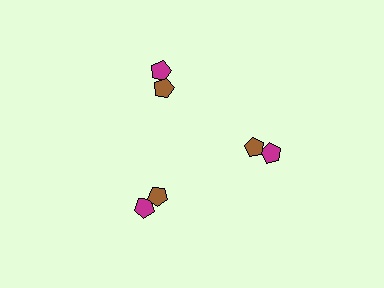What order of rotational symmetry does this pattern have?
This pattern has 3-fold rotational symmetry.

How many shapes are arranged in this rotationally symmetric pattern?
There are 6 shapes, arranged in 3 groups of 2.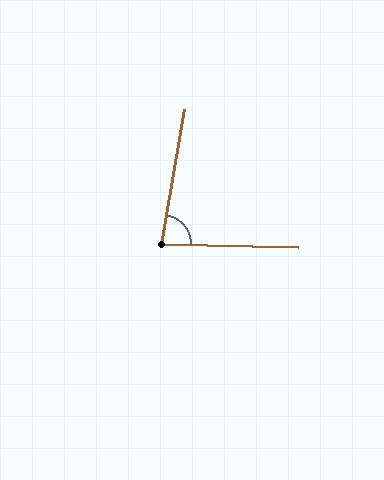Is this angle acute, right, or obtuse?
It is acute.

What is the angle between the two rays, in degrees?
Approximately 82 degrees.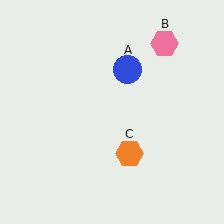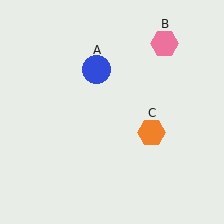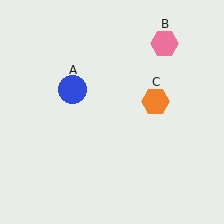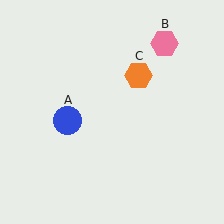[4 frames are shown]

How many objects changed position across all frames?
2 objects changed position: blue circle (object A), orange hexagon (object C).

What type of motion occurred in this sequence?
The blue circle (object A), orange hexagon (object C) rotated counterclockwise around the center of the scene.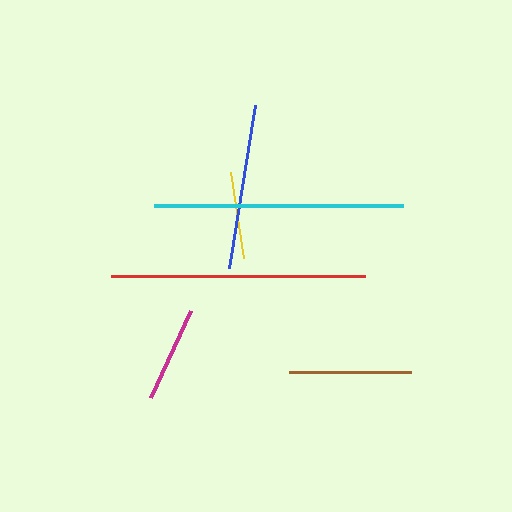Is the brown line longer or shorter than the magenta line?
The brown line is longer than the magenta line.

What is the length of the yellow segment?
The yellow segment is approximately 88 pixels long.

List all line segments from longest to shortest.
From longest to shortest: red, cyan, blue, brown, magenta, yellow.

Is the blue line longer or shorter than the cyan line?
The cyan line is longer than the blue line.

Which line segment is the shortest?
The yellow line is the shortest at approximately 88 pixels.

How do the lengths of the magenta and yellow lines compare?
The magenta and yellow lines are approximately the same length.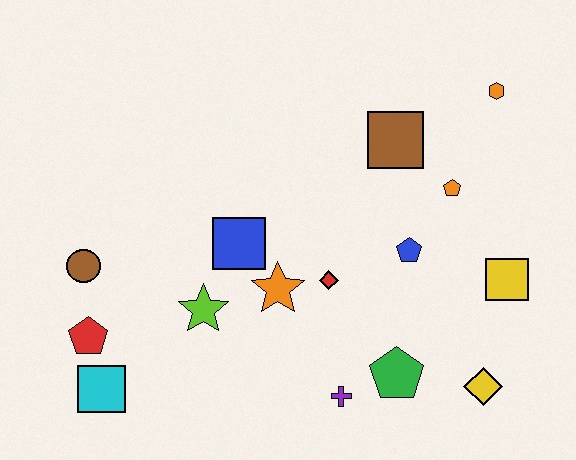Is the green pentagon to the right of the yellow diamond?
No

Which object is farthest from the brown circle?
The orange hexagon is farthest from the brown circle.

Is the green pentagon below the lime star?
Yes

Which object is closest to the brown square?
The orange pentagon is closest to the brown square.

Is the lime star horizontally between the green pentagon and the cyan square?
Yes